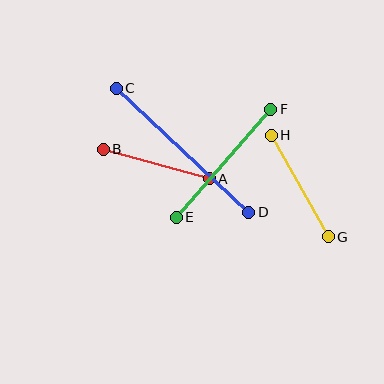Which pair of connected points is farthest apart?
Points C and D are farthest apart.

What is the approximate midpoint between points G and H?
The midpoint is at approximately (300, 186) pixels.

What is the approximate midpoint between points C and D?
The midpoint is at approximately (182, 150) pixels.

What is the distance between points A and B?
The distance is approximately 110 pixels.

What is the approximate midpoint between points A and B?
The midpoint is at approximately (156, 164) pixels.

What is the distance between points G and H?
The distance is approximately 116 pixels.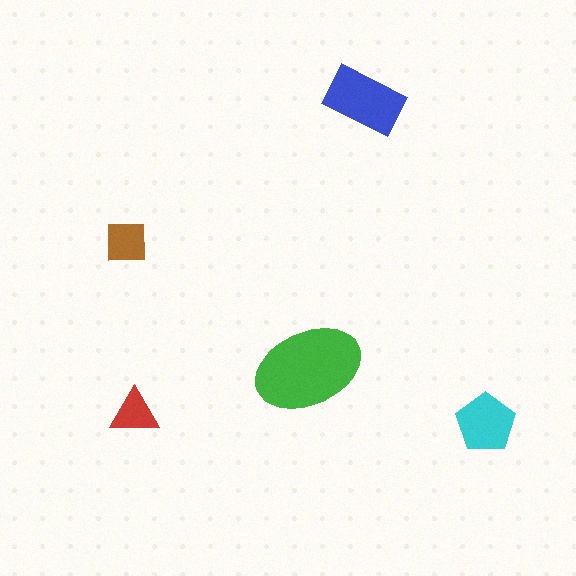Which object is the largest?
The green ellipse.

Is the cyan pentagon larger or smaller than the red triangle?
Larger.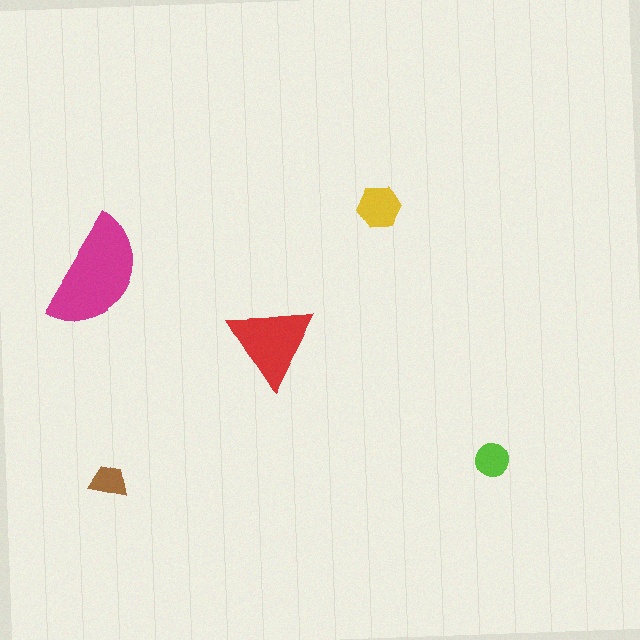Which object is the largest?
The magenta semicircle.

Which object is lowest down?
The brown trapezoid is bottommost.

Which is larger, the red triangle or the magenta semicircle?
The magenta semicircle.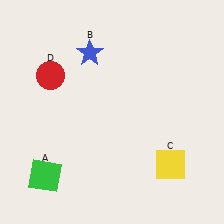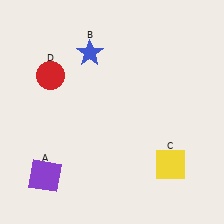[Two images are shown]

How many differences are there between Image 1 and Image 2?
There is 1 difference between the two images.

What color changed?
The square (A) changed from green in Image 1 to purple in Image 2.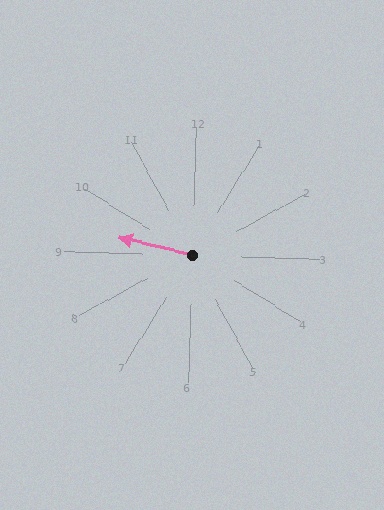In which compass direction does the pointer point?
West.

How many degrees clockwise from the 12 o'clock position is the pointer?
Approximately 282 degrees.